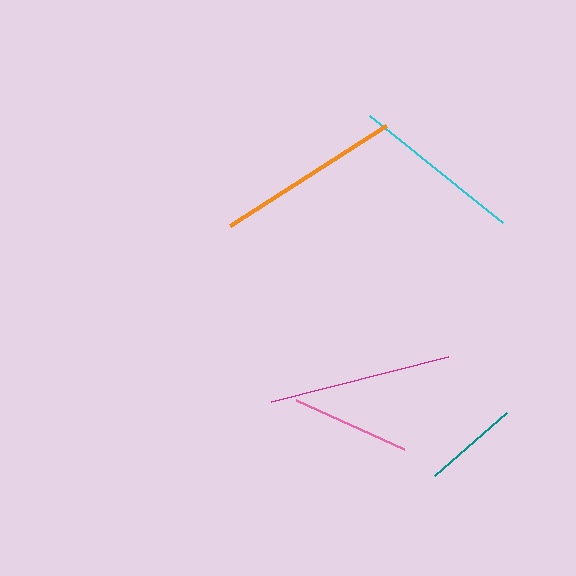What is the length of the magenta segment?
The magenta segment is approximately 182 pixels long.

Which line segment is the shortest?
The teal line is the shortest at approximately 96 pixels.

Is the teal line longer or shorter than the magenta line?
The magenta line is longer than the teal line.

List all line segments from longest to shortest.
From longest to shortest: orange, magenta, cyan, pink, teal.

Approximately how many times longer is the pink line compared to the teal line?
The pink line is approximately 1.2 times the length of the teal line.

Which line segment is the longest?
The orange line is the longest at approximately 185 pixels.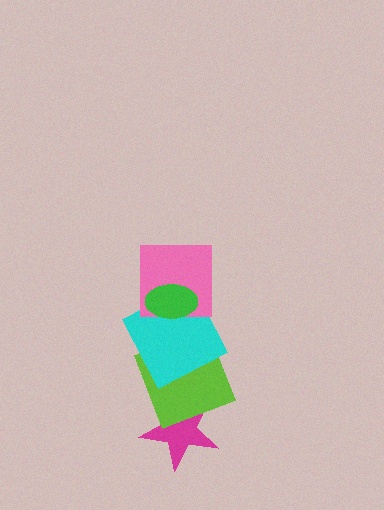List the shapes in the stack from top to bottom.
From top to bottom: the green ellipse, the pink square, the cyan square, the lime square, the magenta star.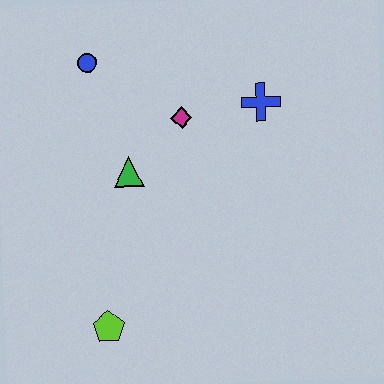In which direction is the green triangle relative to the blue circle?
The green triangle is below the blue circle.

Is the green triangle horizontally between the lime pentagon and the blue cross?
Yes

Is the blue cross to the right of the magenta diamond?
Yes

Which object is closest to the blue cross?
The magenta diamond is closest to the blue cross.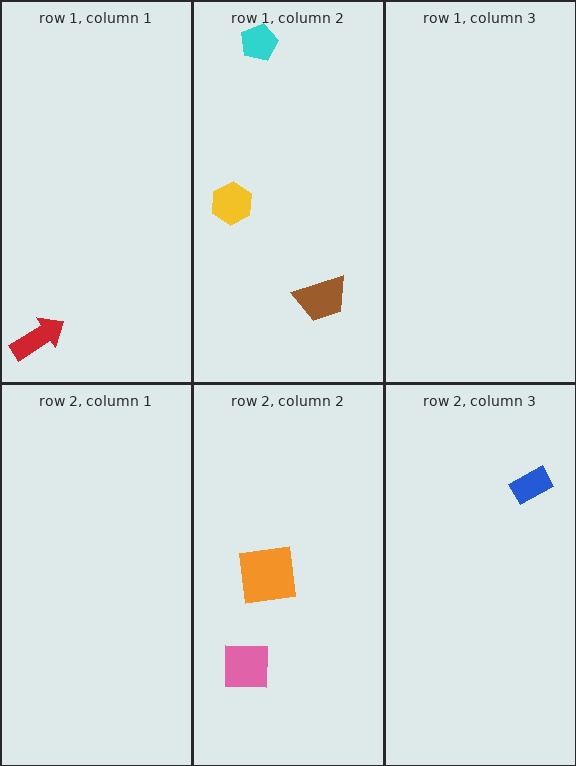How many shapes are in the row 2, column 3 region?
1.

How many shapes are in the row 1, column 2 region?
3.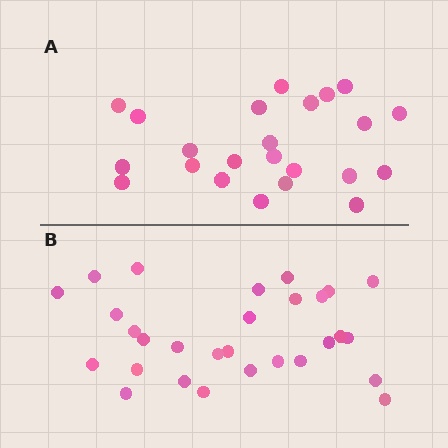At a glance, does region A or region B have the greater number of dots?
Region B (the bottom region) has more dots.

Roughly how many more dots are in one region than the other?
Region B has about 6 more dots than region A.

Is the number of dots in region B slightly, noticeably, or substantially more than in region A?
Region B has noticeably more, but not dramatically so. The ratio is roughly 1.3 to 1.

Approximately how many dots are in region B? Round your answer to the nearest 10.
About 30 dots. (The exact count is 29, which rounds to 30.)